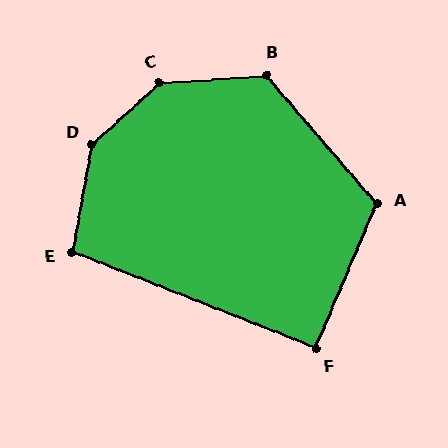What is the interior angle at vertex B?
Approximately 126 degrees (obtuse).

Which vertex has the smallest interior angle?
F, at approximately 92 degrees.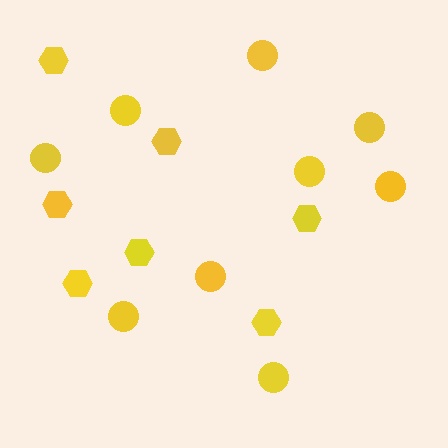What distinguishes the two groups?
There are 2 groups: one group of circles (9) and one group of hexagons (7).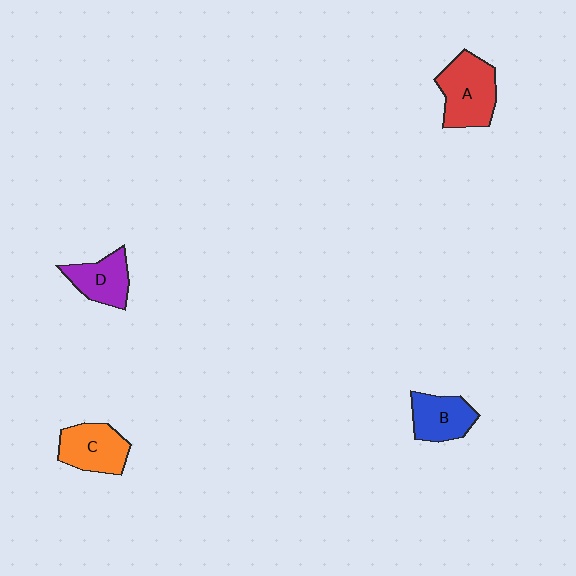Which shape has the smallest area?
Shape D (purple).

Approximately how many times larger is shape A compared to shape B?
Approximately 1.4 times.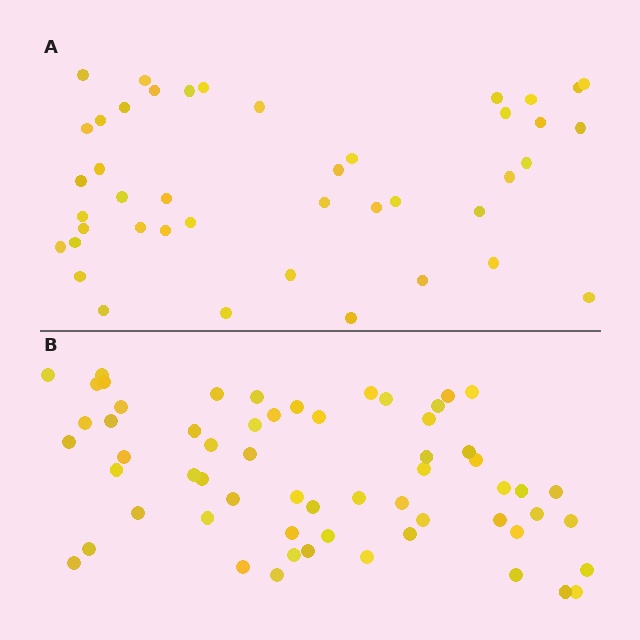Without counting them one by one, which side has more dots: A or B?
Region B (the bottom region) has more dots.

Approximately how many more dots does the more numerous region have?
Region B has approximately 15 more dots than region A.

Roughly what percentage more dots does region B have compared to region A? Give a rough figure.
About 40% more.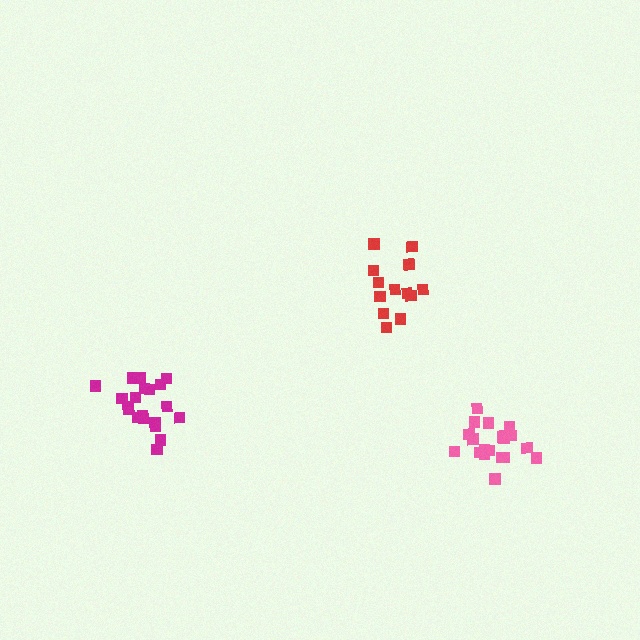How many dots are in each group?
Group 1: 14 dots, Group 2: 20 dots, Group 3: 20 dots (54 total).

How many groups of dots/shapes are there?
There are 3 groups.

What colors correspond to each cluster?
The clusters are colored: red, magenta, pink.